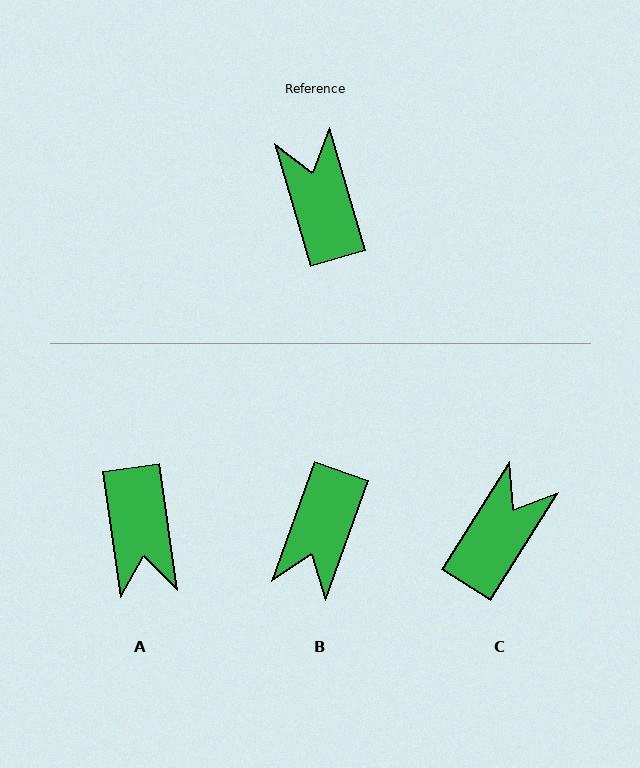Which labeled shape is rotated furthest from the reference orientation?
A, about 172 degrees away.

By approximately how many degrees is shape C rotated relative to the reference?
Approximately 49 degrees clockwise.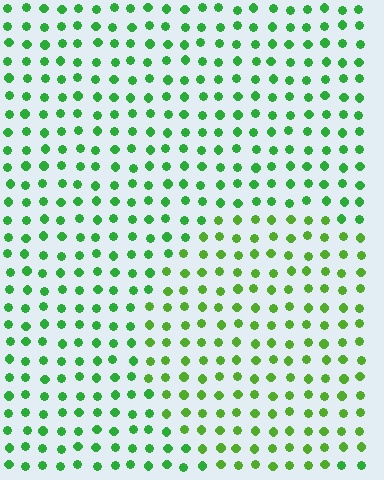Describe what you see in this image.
The image is filled with small green elements in a uniform arrangement. A circle-shaped region is visible where the elements are tinted to a slightly different hue, forming a subtle color boundary.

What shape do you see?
I see a circle.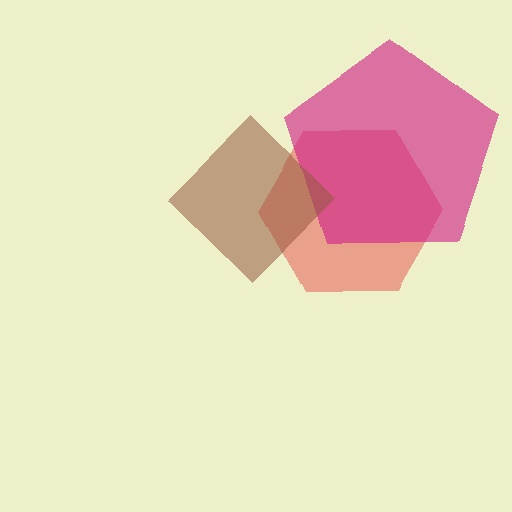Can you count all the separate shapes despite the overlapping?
Yes, there are 3 separate shapes.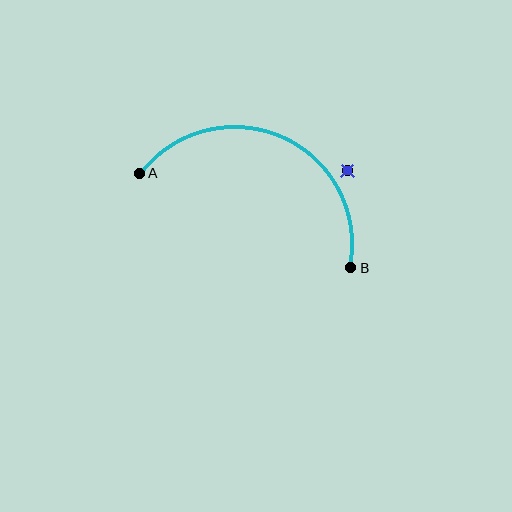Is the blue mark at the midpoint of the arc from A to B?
No — the blue mark does not lie on the arc at all. It sits slightly outside the curve.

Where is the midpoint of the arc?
The arc midpoint is the point on the curve farthest from the straight line joining A and B. It sits above that line.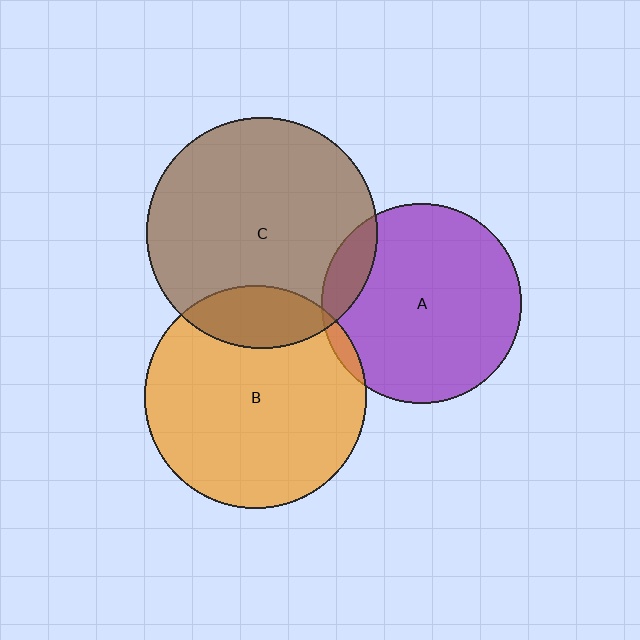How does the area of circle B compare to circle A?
Approximately 1.2 times.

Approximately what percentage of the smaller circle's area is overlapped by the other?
Approximately 20%.